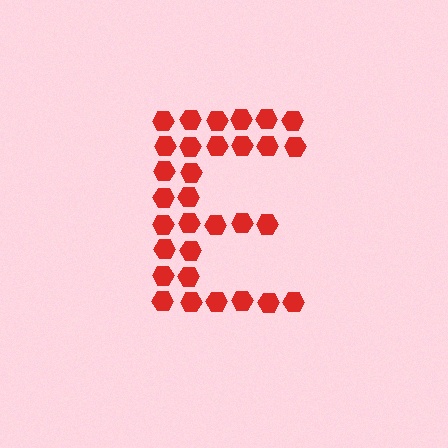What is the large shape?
The large shape is the letter E.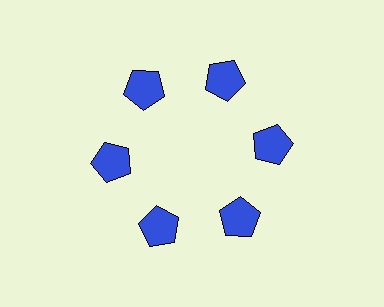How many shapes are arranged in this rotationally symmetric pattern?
There are 6 shapes, arranged in 6 groups of 1.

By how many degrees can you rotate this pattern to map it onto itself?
The pattern maps onto itself every 60 degrees of rotation.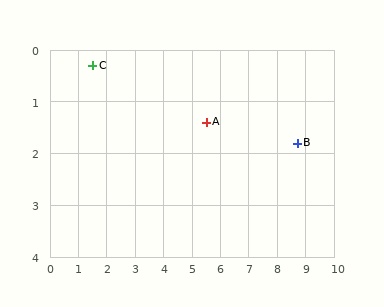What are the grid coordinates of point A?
Point A is at approximately (5.5, 1.4).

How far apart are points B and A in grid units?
Points B and A are about 3.2 grid units apart.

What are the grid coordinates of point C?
Point C is at approximately (1.5, 0.3).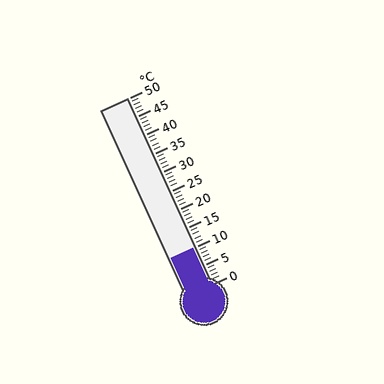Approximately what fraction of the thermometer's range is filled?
The thermometer is filled to approximately 20% of its range.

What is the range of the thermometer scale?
The thermometer scale ranges from 0°C to 50°C.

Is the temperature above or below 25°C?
The temperature is below 25°C.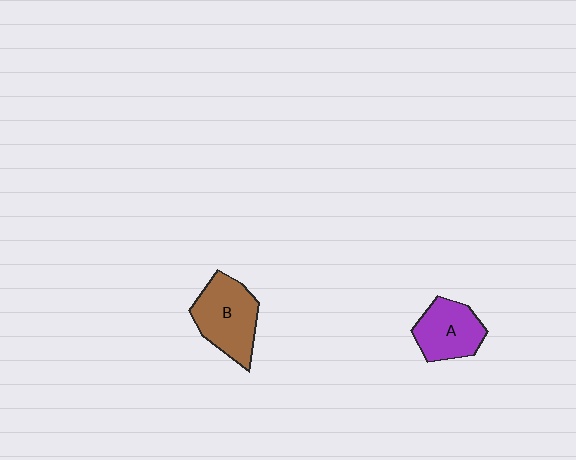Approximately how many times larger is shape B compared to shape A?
Approximately 1.2 times.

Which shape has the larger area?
Shape B (brown).